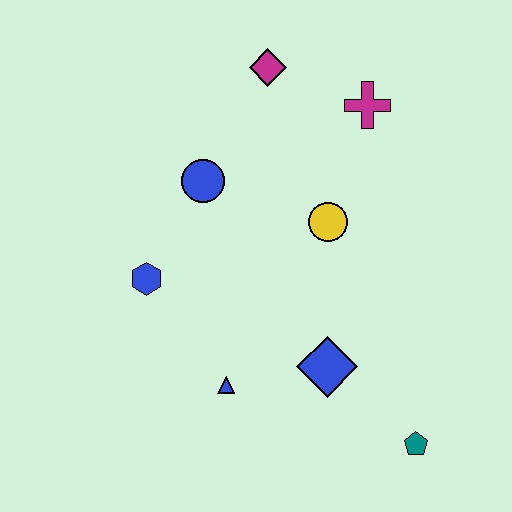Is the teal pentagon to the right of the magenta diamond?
Yes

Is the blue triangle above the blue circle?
No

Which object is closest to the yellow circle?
The magenta cross is closest to the yellow circle.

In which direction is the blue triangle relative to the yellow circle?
The blue triangle is below the yellow circle.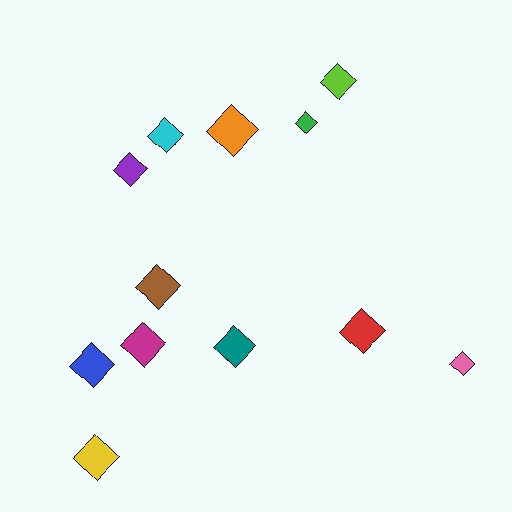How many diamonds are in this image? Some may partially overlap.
There are 12 diamonds.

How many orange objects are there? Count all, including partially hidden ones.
There is 1 orange object.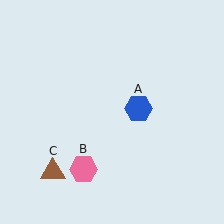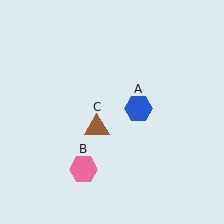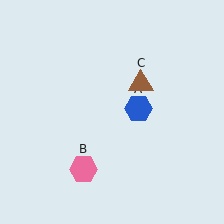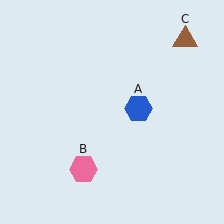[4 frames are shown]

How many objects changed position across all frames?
1 object changed position: brown triangle (object C).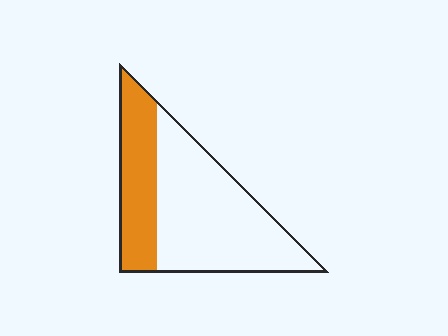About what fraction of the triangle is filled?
About one third (1/3).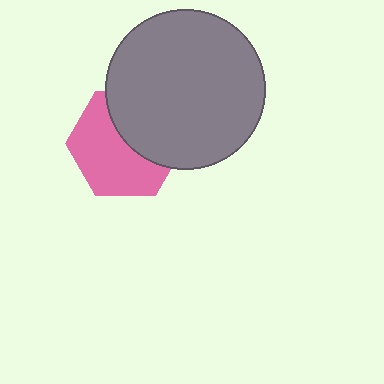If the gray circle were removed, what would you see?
You would see the complete pink hexagon.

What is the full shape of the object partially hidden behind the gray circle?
The partially hidden object is a pink hexagon.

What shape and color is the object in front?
The object in front is a gray circle.